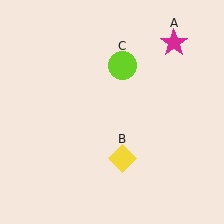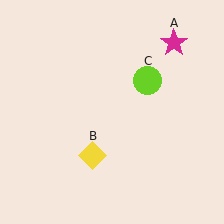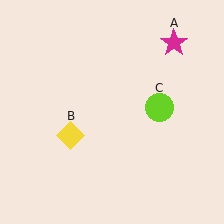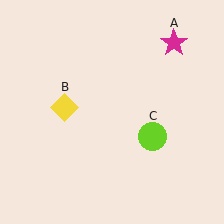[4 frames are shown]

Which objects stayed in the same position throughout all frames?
Magenta star (object A) remained stationary.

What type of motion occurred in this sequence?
The yellow diamond (object B), lime circle (object C) rotated clockwise around the center of the scene.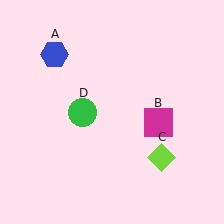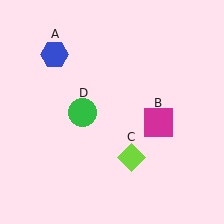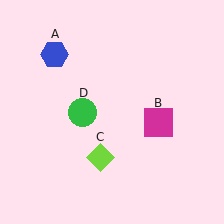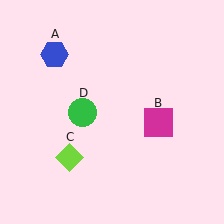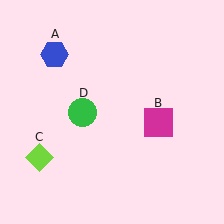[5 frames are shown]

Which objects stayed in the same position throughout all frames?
Blue hexagon (object A) and magenta square (object B) and green circle (object D) remained stationary.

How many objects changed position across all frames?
1 object changed position: lime diamond (object C).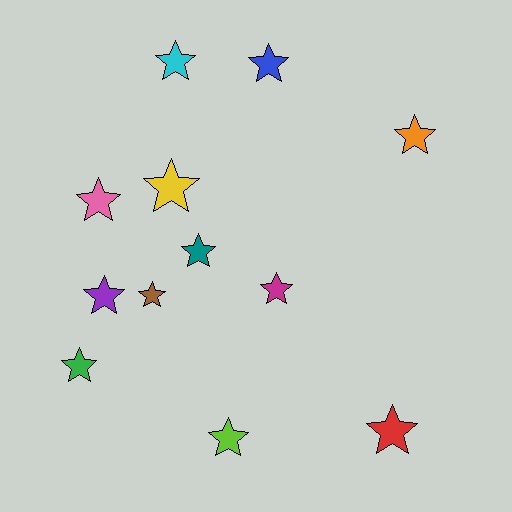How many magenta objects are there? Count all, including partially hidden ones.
There is 1 magenta object.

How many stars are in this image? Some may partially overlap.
There are 12 stars.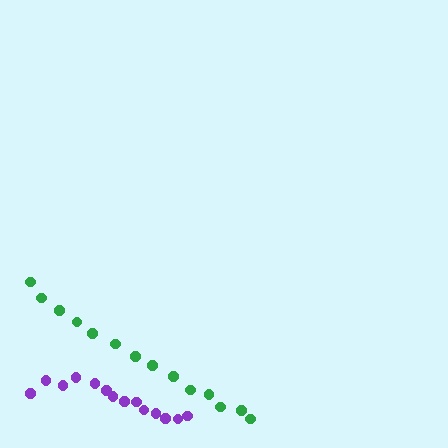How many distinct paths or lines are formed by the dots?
There are 2 distinct paths.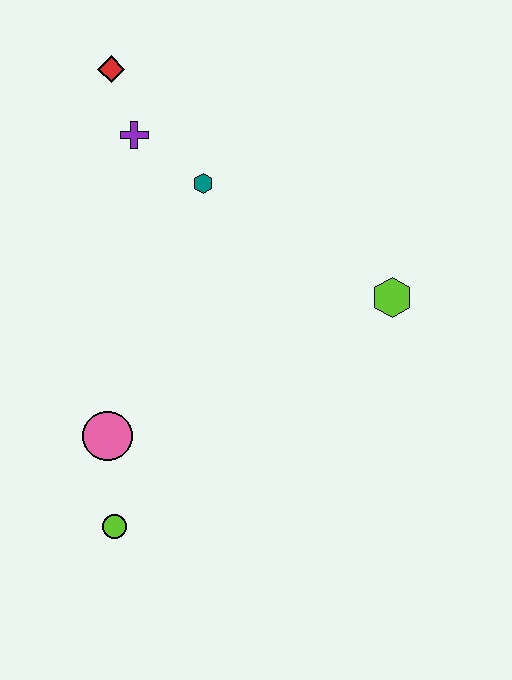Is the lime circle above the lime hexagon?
No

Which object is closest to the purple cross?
The red diamond is closest to the purple cross.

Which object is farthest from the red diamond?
The lime circle is farthest from the red diamond.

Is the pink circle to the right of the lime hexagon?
No